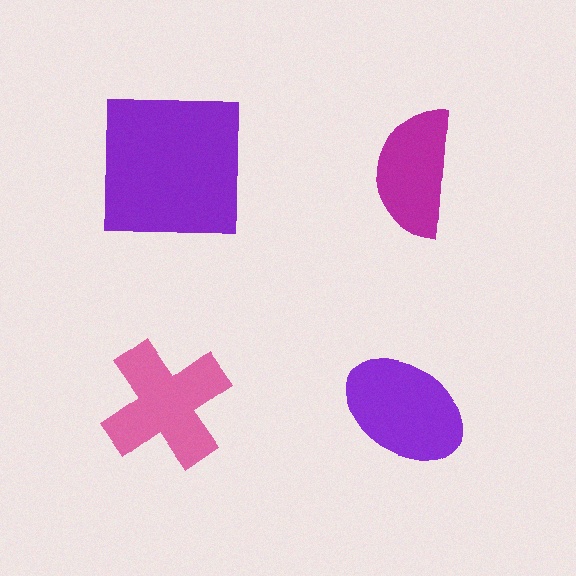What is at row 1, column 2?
A magenta semicircle.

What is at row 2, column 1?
A pink cross.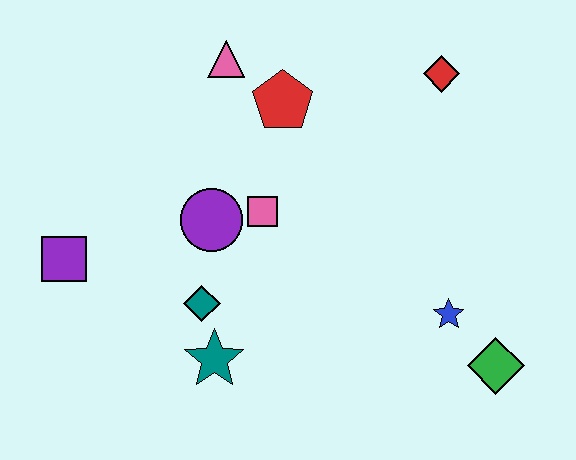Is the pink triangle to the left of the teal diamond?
No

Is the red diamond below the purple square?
No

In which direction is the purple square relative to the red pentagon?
The purple square is to the left of the red pentagon.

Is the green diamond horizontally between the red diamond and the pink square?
No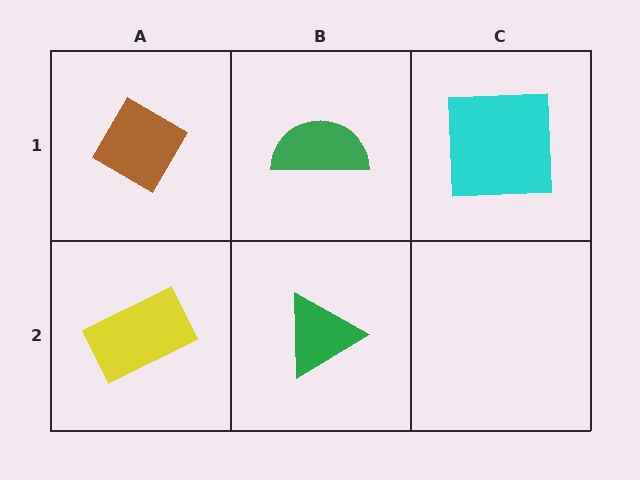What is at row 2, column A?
A yellow rectangle.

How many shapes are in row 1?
3 shapes.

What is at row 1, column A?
A brown diamond.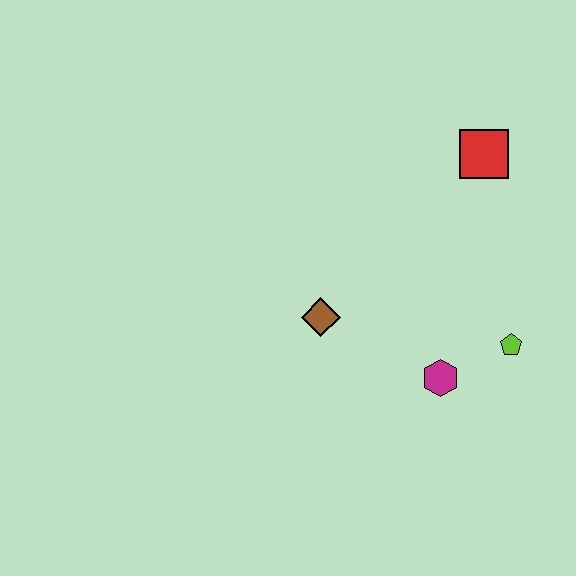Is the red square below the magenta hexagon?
No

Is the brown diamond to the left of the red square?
Yes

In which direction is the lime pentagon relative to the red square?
The lime pentagon is below the red square.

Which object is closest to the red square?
The lime pentagon is closest to the red square.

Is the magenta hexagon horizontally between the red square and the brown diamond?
Yes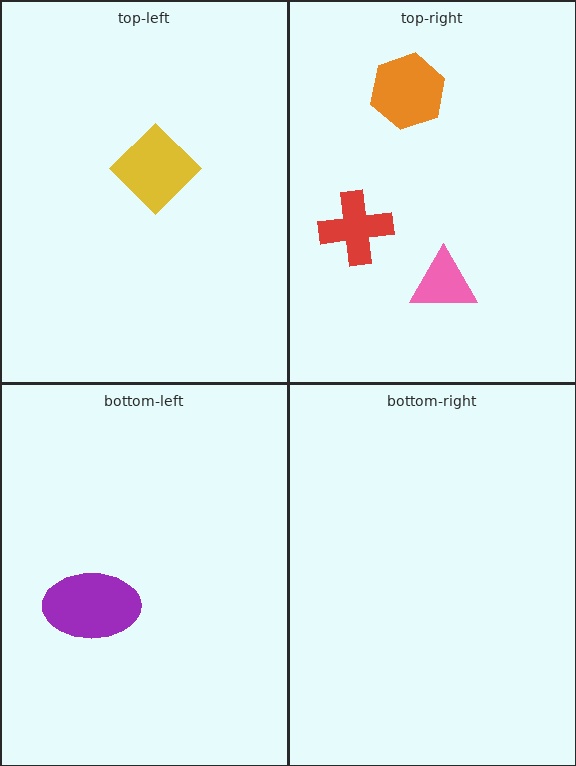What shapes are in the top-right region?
The red cross, the pink triangle, the orange hexagon.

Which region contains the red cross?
The top-right region.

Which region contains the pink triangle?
The top-right region.